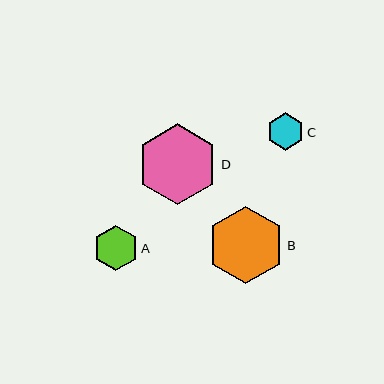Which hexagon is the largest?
Hexagon D is the largest with a size of approximately 81 pixels.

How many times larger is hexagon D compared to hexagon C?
Hexagon D is approximately 2.2 times the size of hexagon C.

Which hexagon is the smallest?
Hexagon C is the smallest with a size of approximately 37 pixels.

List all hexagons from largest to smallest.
From largest to smallest: D, B, A, C.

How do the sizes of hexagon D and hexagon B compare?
Hexagon D and hexagon B are approximately the same size.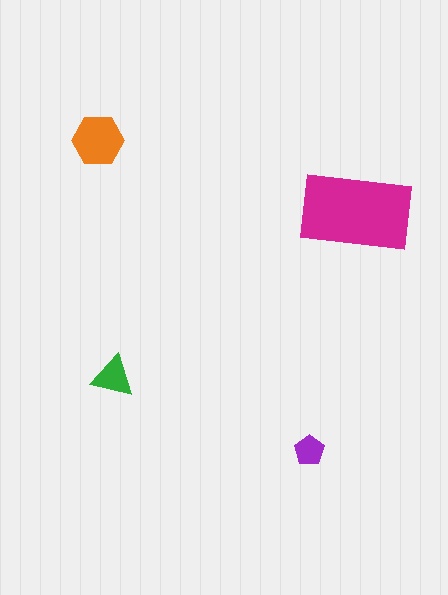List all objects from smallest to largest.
The purple pentagon, the green triangle, the orange hexagon, the magenta rectangle.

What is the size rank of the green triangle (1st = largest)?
3rd.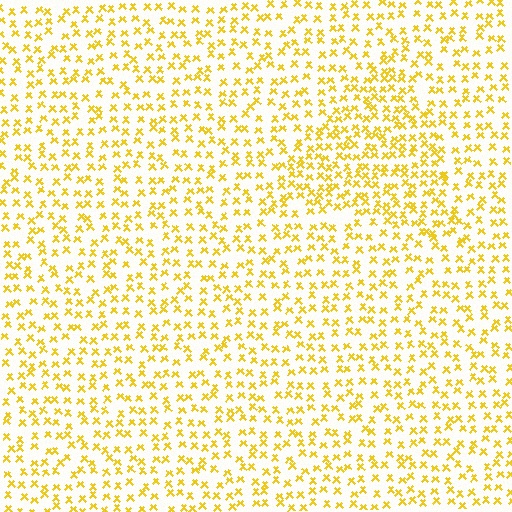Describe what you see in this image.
The image contains small yellow elements arranged at two different densities. A triangle-shaped region is visible where the elements are more densely packed than the surrounding area.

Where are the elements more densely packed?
The elements are more densely packed inside the triangle boundary.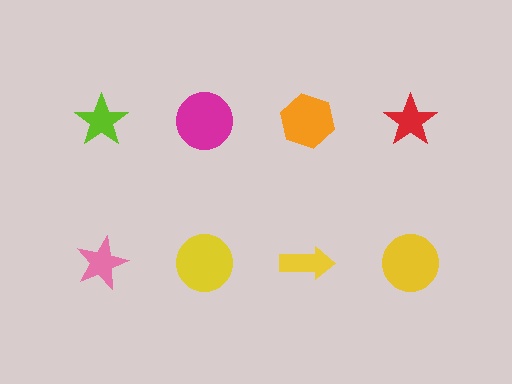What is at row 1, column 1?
A lime star.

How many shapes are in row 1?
4 shapes.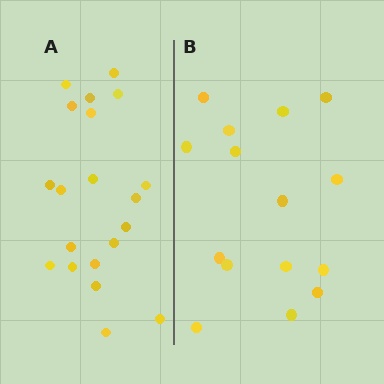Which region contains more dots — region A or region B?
Region A (the left region) has more dots.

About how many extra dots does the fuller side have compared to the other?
Region A has about 5 more dots than region B.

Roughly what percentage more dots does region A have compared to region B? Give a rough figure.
About 35% more.